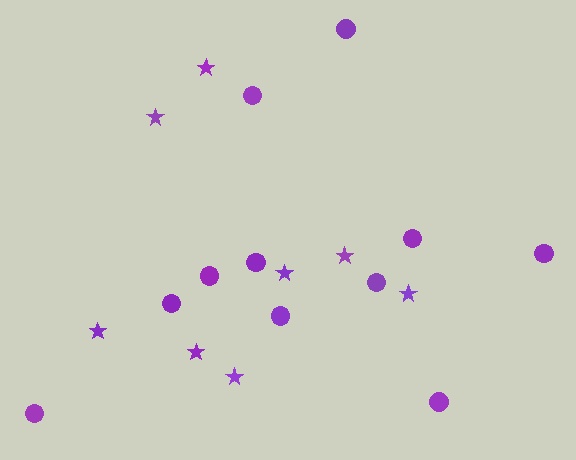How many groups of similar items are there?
There are 2 groups: one group of circles (11) and one group of stars (8).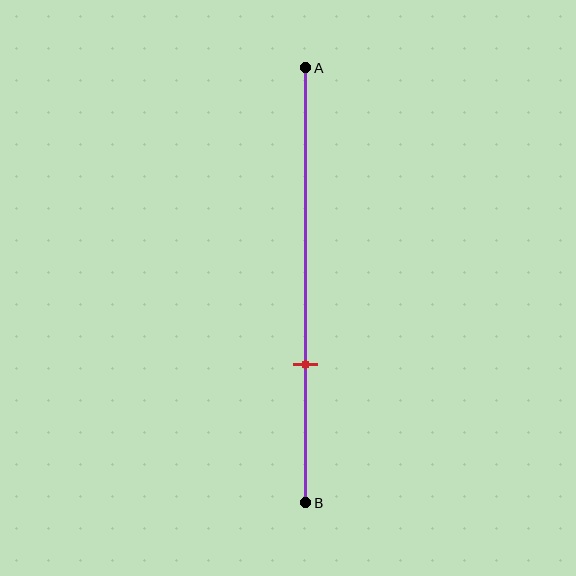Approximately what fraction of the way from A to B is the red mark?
The red mark is approximately 70% of the way from A to B.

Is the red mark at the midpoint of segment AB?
No, the mark is at about 70% from A, not at the 50% midpoint.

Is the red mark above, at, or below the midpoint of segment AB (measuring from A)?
The red mark is below the midpoint of segment AB.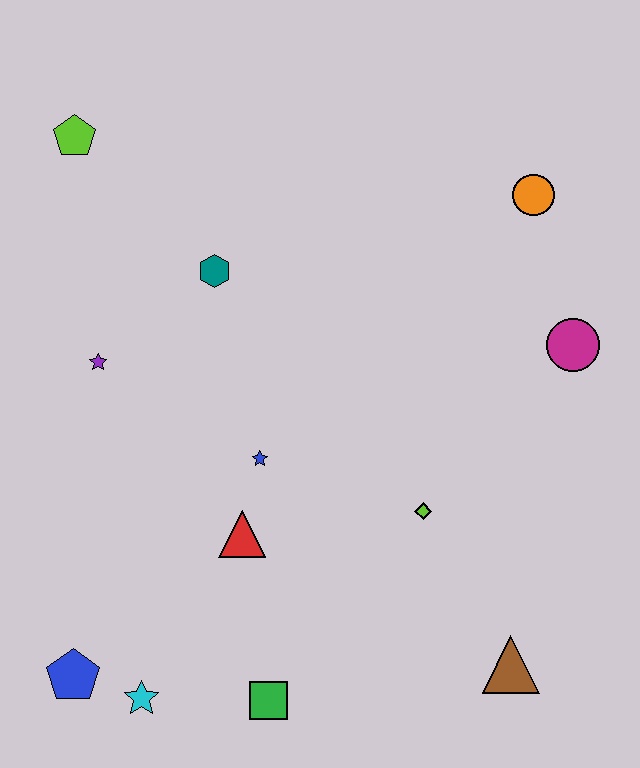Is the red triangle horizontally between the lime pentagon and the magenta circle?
Yes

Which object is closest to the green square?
The cyan star is closest to the green square.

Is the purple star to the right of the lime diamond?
No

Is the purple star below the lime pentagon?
Yes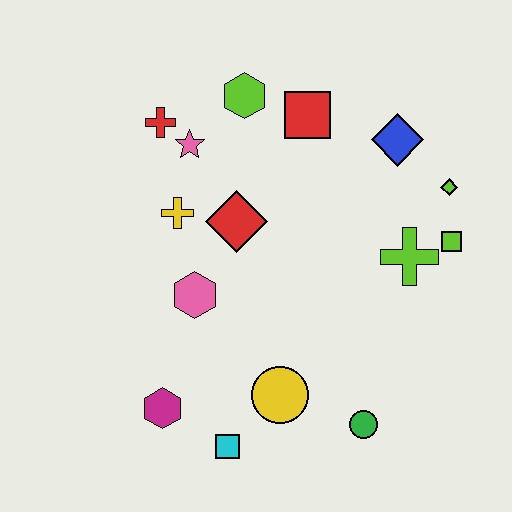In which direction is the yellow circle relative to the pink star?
The yellow circle is below the pink star.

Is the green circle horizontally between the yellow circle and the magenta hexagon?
No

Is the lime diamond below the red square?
Yes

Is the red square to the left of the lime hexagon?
No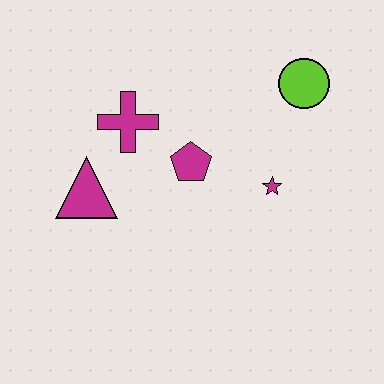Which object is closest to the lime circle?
The magenta star is closest to the lime circle.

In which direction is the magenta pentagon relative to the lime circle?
The magenta pentagon is to the left of the lime circle.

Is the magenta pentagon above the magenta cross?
No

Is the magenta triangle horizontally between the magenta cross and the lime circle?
No